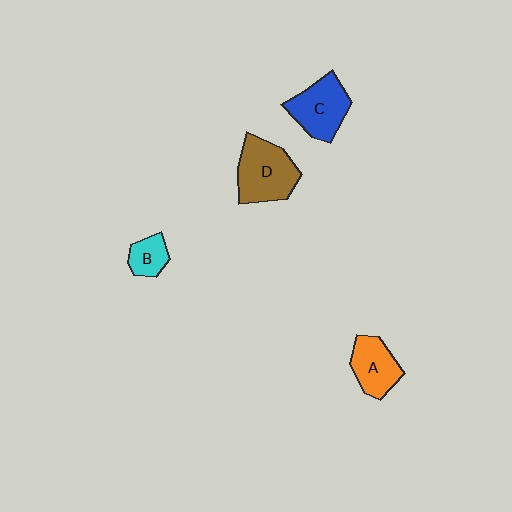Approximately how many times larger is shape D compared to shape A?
Approximately 1.4 times.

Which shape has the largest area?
Shape D (brown).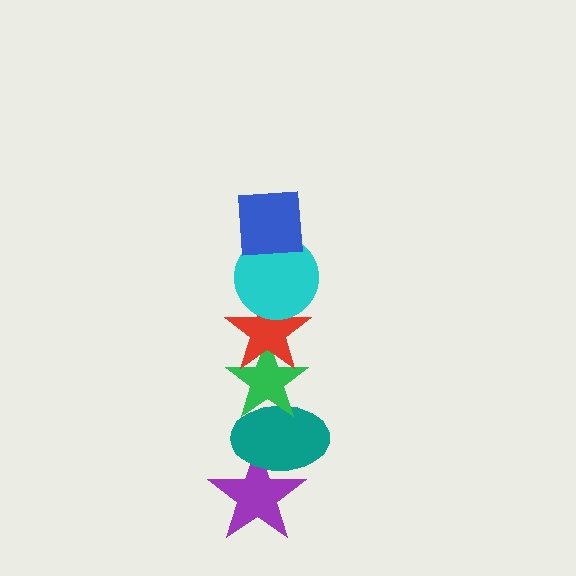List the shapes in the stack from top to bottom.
From top to bottom: the blue square, the cyan circle, the red star, the green star, the teal ellipse, the purple star.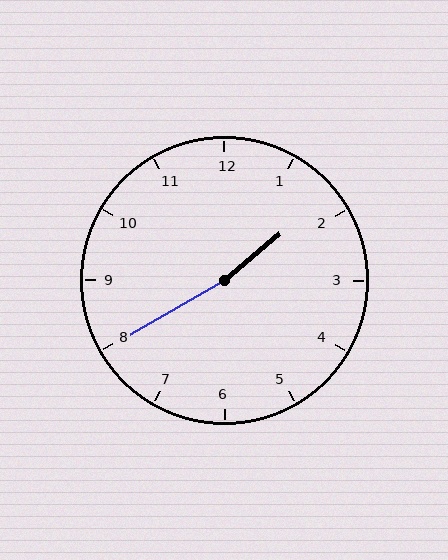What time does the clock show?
1:40.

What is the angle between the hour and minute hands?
Approximately 170 degrees.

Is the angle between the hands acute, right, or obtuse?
It is obtuse.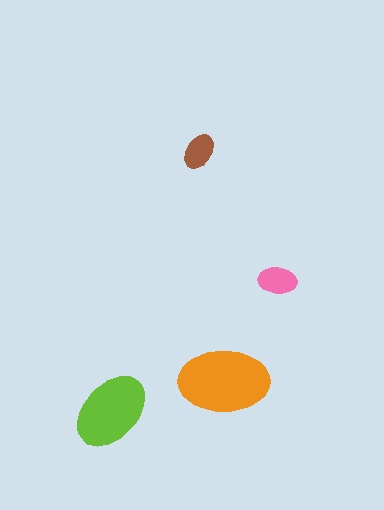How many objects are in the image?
There are 4 objects in the image.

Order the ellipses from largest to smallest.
the orange one, the lime one, the pink one, the brown one.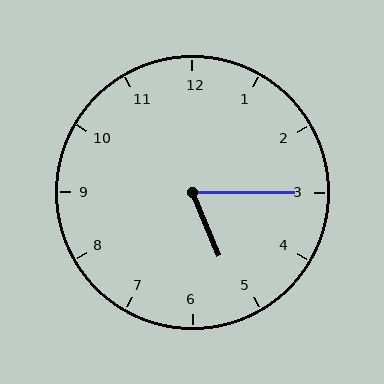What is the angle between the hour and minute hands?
Approximately 68 degrees.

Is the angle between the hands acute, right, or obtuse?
It is acute.